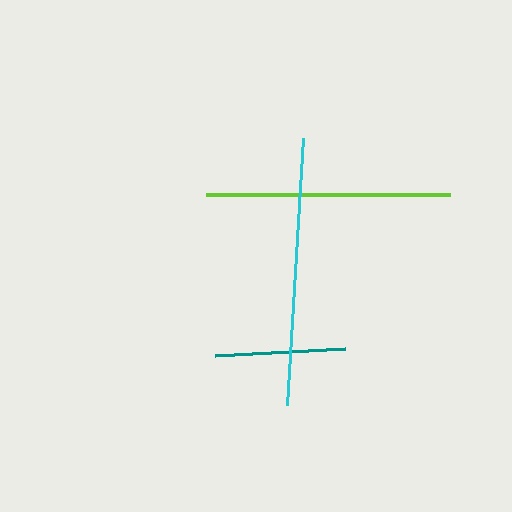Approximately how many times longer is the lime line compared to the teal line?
The lime line is approximately 1.9 times the length of the teal line.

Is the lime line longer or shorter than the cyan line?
The cyan line is longer than the lime line.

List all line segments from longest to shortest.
From longest to shortest: cyan, lime, teal.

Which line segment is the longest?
The cyan line is the longest at approximately 267 pixels.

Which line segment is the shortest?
The teal line is the shortest at approximately 130 pixels.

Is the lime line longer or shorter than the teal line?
The lime line is longer than the teal line.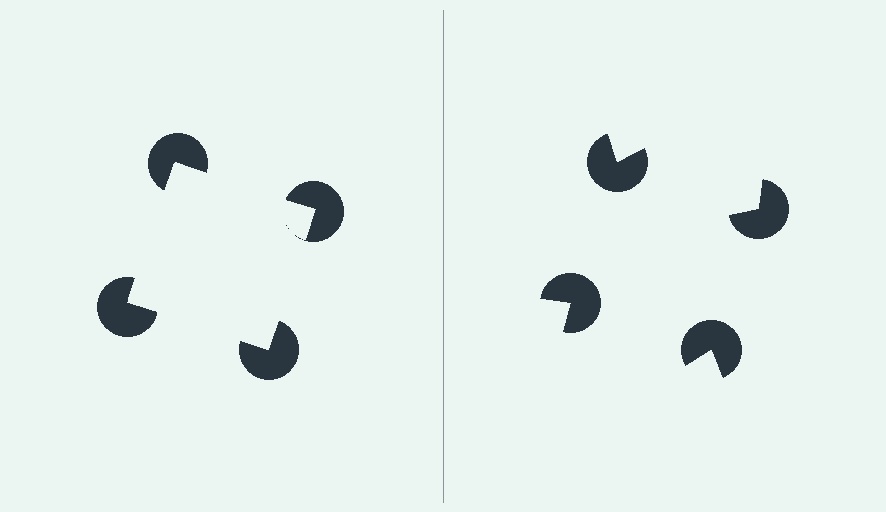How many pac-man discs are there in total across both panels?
8 — 4 on each side.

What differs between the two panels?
The pac-man discs are positioned identically on both sides; only the wedge orientations differ. On the left they align to a square; on the right they are misaligned.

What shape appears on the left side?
An illusory square.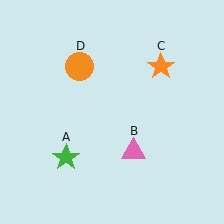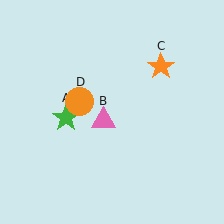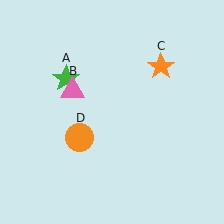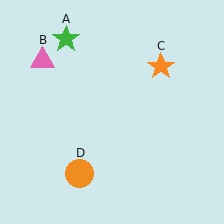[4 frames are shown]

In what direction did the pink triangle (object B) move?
The pink triangle (object B) moved up and to the left.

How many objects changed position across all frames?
3 objects changed position: green star (object A), pink triangle (object B), orange circle (object D).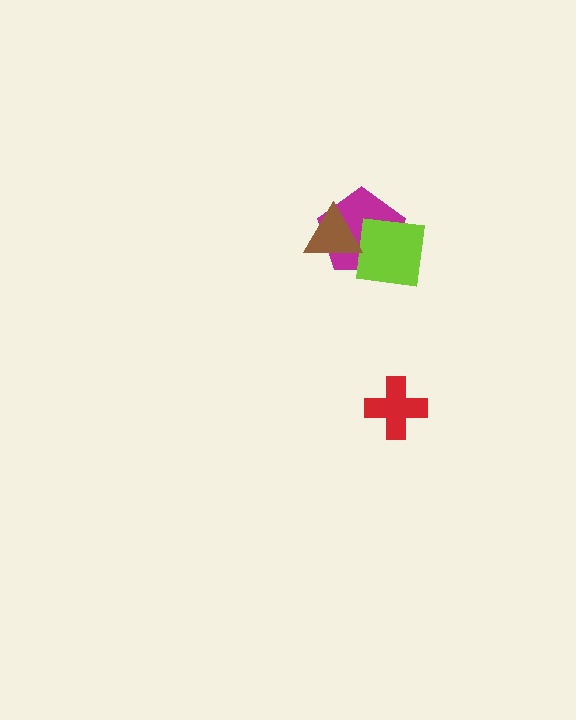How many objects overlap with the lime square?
2 objects overlap with the lime square.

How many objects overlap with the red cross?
0 objects overlap with the red cross.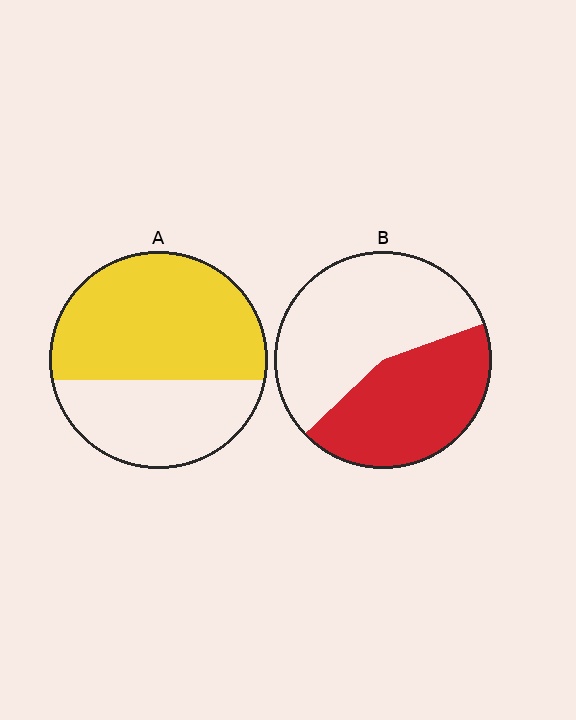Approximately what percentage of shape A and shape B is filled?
A is approximately 60% and B is approximately 45%.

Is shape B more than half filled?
No.